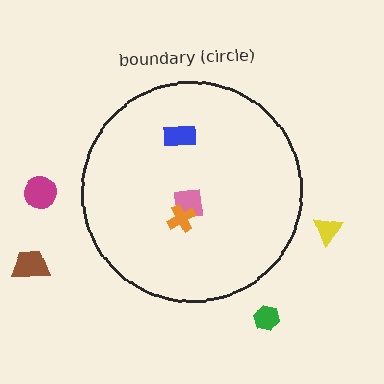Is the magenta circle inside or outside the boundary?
Outside.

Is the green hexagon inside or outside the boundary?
Outside.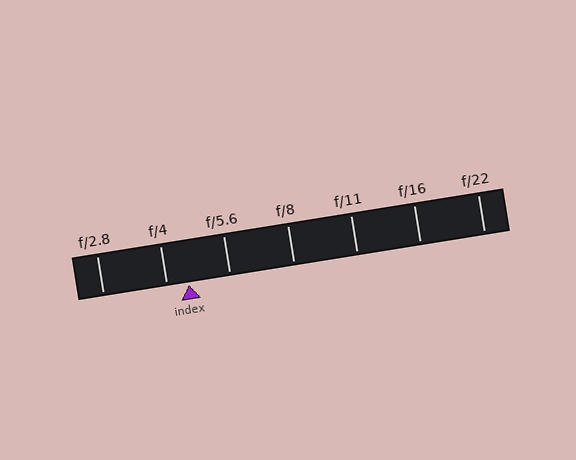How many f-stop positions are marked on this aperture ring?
There are 7 f-stop positions marked.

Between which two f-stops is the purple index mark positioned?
The index mark is between f/4 and f/5.6.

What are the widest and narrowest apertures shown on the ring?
The widest aperture shown is f/2.8 and the narrowest is f/22.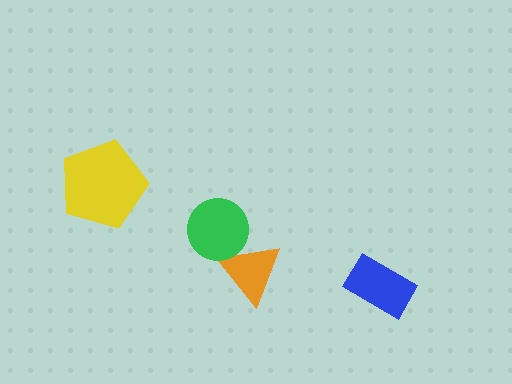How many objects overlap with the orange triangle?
1 object overlaps with the orange triangle.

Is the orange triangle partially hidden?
Yes, it is partially covered by another shape.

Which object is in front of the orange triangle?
The green circle is in front of the orange triangle.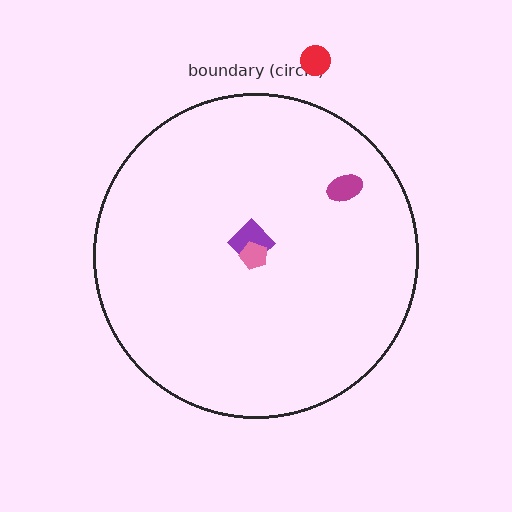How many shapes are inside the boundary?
3 inside, 1 outside.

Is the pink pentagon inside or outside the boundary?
Inside.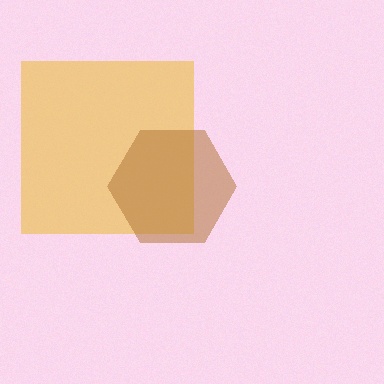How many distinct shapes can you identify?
There are 2 distinct shapes: a yellow square, a brown hexagon.